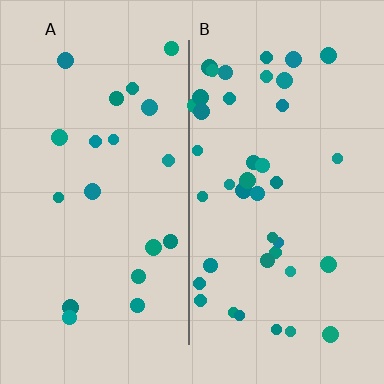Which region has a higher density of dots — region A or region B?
B (the right).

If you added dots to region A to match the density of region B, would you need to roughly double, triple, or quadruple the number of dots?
Approximately double.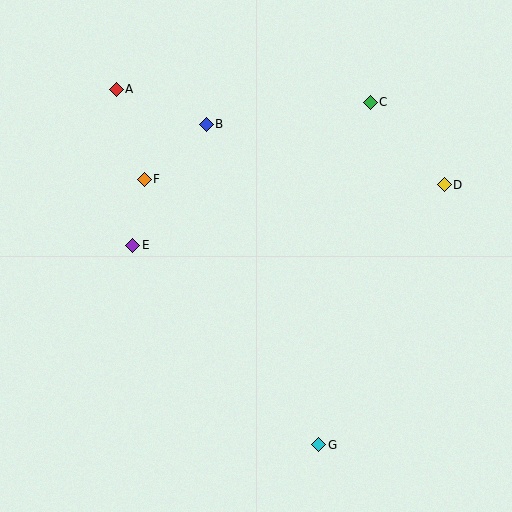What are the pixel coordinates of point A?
Point A is at (116, 89).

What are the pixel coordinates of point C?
Point C is at (370, 102).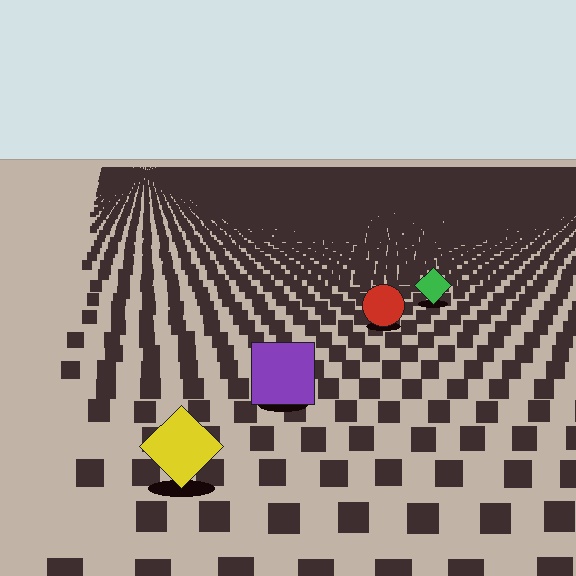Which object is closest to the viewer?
The yellow diamond is closest. The texture marks near it are larger and more spread out.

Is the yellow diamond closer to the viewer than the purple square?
Yes. The yellow diamond is closer — you can tell from the texture gradient: the ground texture is coarser near it.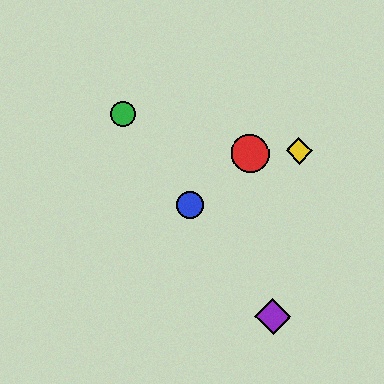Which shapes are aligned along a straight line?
The blue circle, the green circle, the purple diamond are aligned along a straight line.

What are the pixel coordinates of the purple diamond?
The purple diamond is at (273, 316).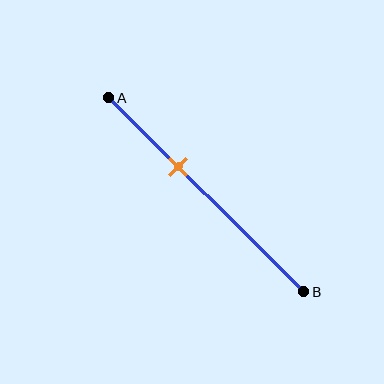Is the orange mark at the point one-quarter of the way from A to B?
No, the mark is at about 35% from A, not at the 25% one-quarter point.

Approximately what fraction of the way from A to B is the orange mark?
The orange mark is approximately 35% of the way from A to B.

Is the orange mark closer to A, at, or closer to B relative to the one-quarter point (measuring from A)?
The orange mark is closer to point B than the one-quarter point of segment AB.